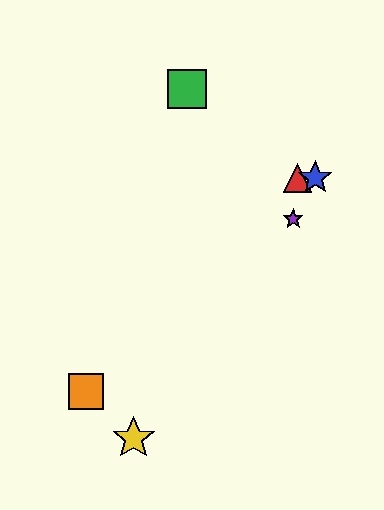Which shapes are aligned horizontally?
The red triangle, the blue star are aligned horizontally.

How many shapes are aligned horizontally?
2 shapes (the red triangle, the blue star) are aligned horizontally.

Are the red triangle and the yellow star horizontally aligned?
No, the red triangle is at y≈178 and the yellow star is at y≈438.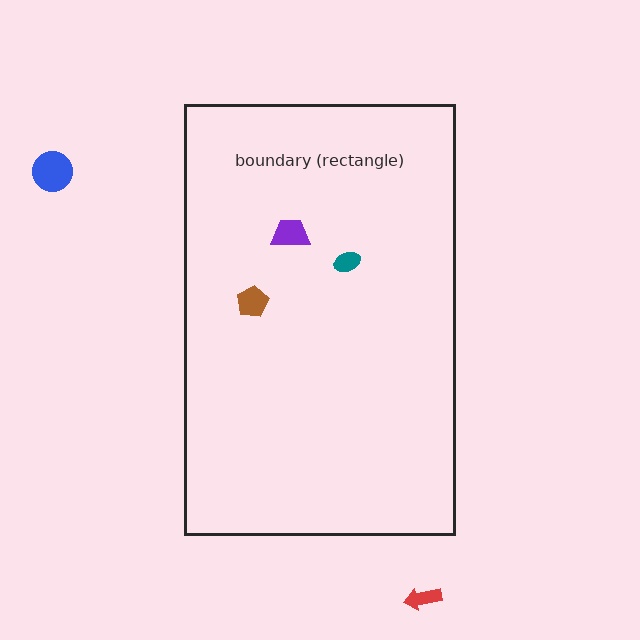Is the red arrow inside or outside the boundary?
Outside.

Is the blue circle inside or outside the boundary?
Outside.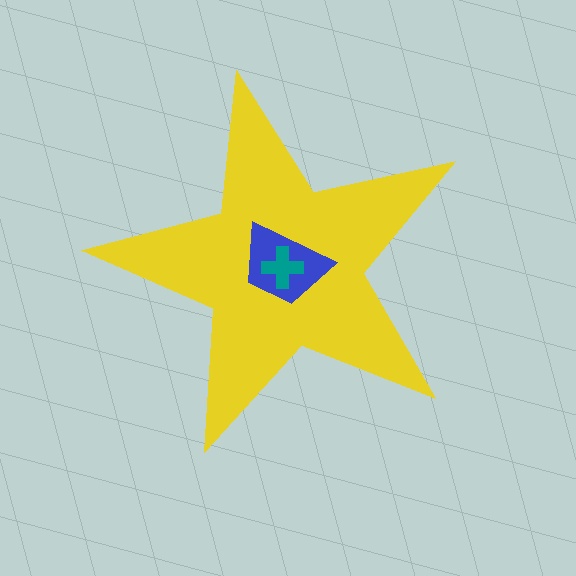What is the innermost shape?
The teal cross.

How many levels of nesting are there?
3.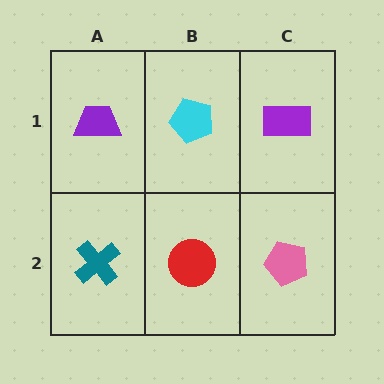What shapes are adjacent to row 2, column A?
A purple trapezoid (row 1, column A), a red circle (row 2, column B).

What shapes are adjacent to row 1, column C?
A pink pentagon (row 2, column C), a cyan pentagon (row 1, column B).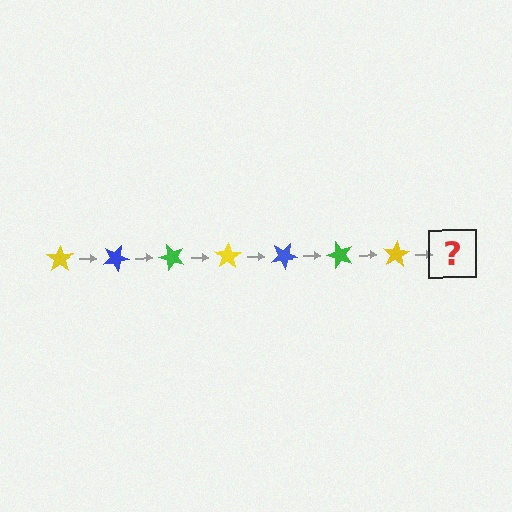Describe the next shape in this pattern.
It should be a blue star, rotated 175 degrees from the start.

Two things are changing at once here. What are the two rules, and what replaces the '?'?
The two rules are that it rotates 25 degrees each step and the color cycles through yellow, blue, and green. The '?' should be a blue star, rotated 175 degrees from the start.